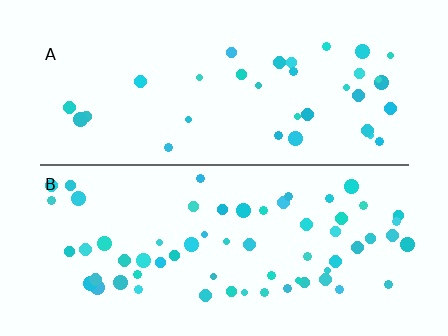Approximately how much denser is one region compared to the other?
Approximately 1.8× — region B over region A.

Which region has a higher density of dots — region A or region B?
B (the bottom).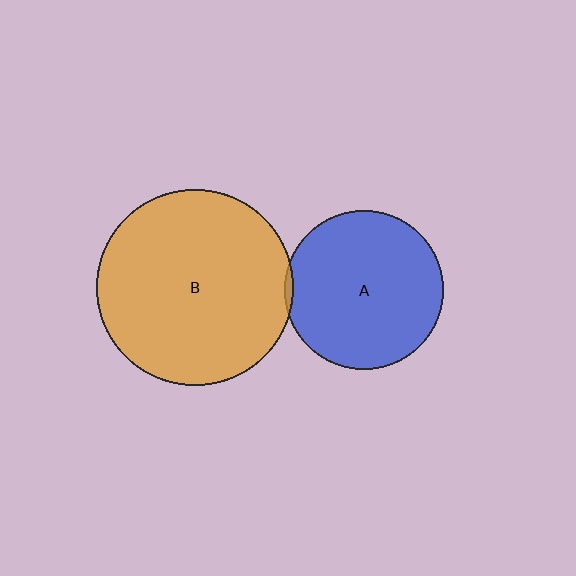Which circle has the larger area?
Circle B (orange).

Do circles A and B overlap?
Yes.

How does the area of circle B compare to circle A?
Approximately 1.5 times.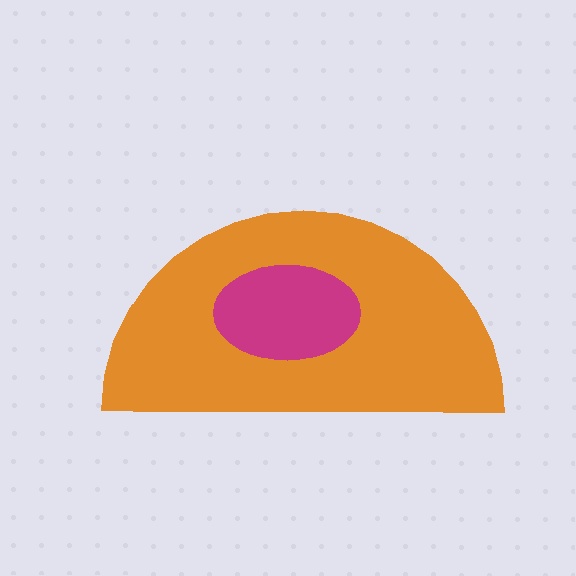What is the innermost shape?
The magenta ellipse.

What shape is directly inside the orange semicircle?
The magenta ellipse.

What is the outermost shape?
The orange semicircle.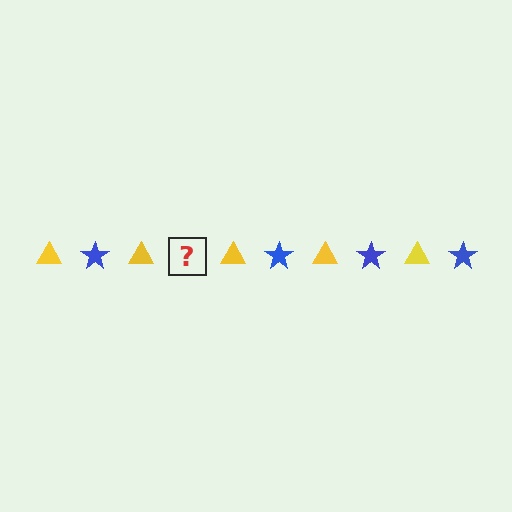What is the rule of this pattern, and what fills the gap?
The rule is that the pattern alternates between yellow triangle and blue star. The gap should be filled with a blue star.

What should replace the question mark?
The question mark should be replaced with a blue star.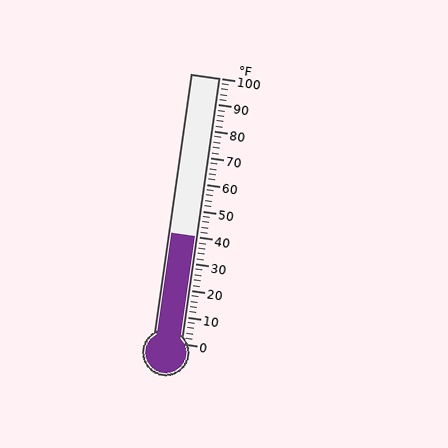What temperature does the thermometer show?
The thermometer shows approximately 40°F.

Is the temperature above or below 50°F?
The temperature is below 50°F.